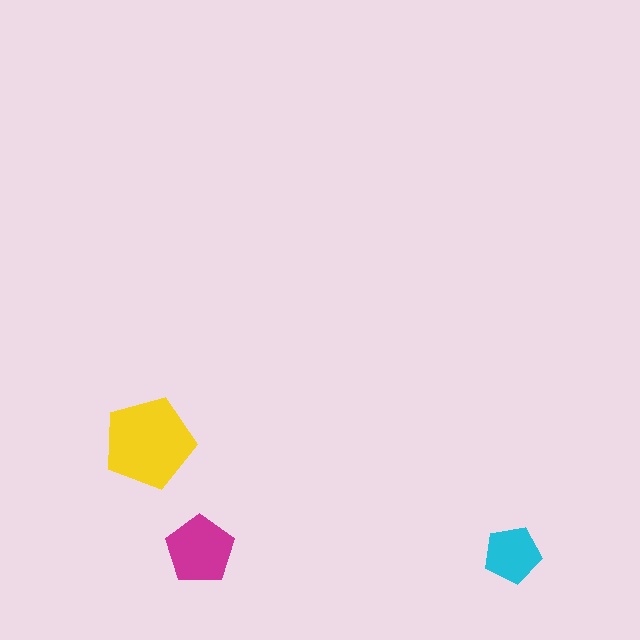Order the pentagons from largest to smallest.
the yellow one, the magenta one, the cyan one.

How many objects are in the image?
There are 3 objects in the image.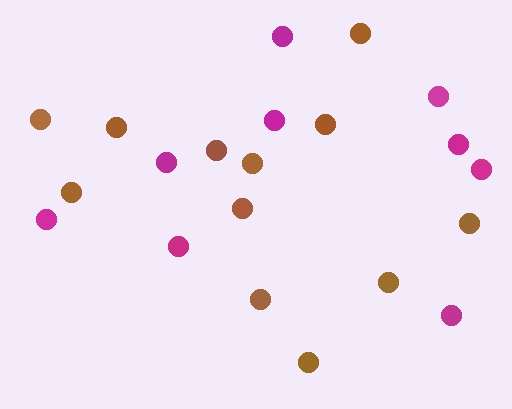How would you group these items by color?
There are 2 groups: one group of magenta circles (9) and one group of brown circles (12).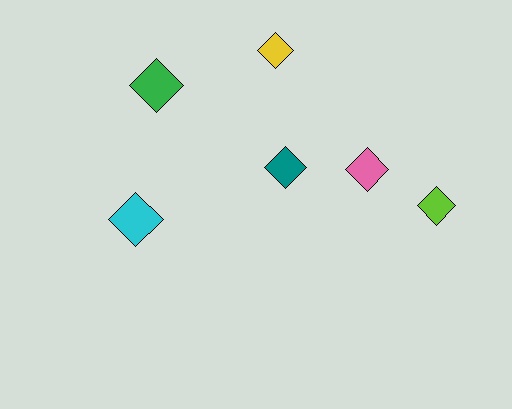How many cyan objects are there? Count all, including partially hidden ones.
There is 1 cyan object.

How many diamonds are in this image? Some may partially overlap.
There are 6 diamonds.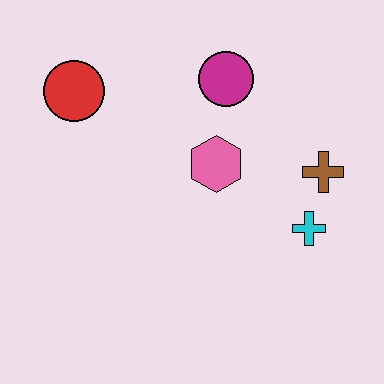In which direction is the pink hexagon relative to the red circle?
The pink hexagon is to the right of the red circle.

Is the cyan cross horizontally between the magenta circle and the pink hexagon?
No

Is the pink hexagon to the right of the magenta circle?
No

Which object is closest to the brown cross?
The cyan cross is closest to the brown cross.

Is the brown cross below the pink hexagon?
Yes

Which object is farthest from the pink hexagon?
The red circle is farthest from the pink hexagon.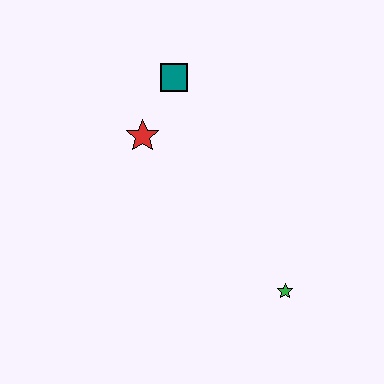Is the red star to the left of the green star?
Yes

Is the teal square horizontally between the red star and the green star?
Yes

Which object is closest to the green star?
The red star is closest to the green star.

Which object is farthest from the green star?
The teal square is farthest from the green star.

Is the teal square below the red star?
No